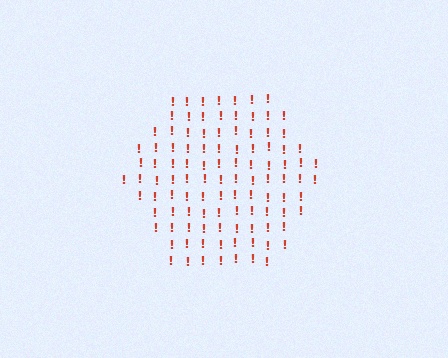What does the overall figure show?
The overall figure shows a hexagon.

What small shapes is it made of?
It is made of small exclamation marks.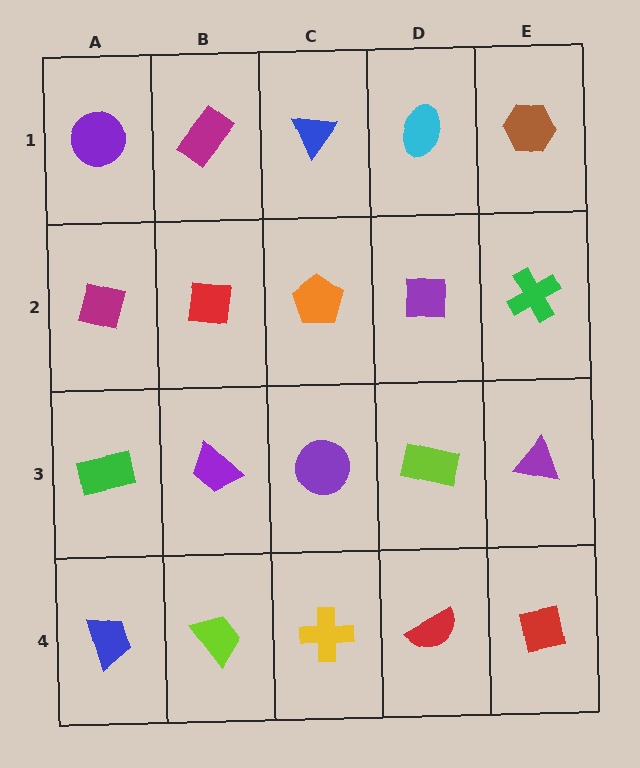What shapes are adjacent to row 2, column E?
A brown hexagon (row 1, column E), a purple triangle (row 3, column E), a purple square (row 2, column D).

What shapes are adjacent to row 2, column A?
A purple circle (row 1, column A), a green rectangle (row 3, column A), a red square (row 2, column B).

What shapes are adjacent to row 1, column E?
A green cross (row 2, column E), a cyan ellipse (row 1, column D).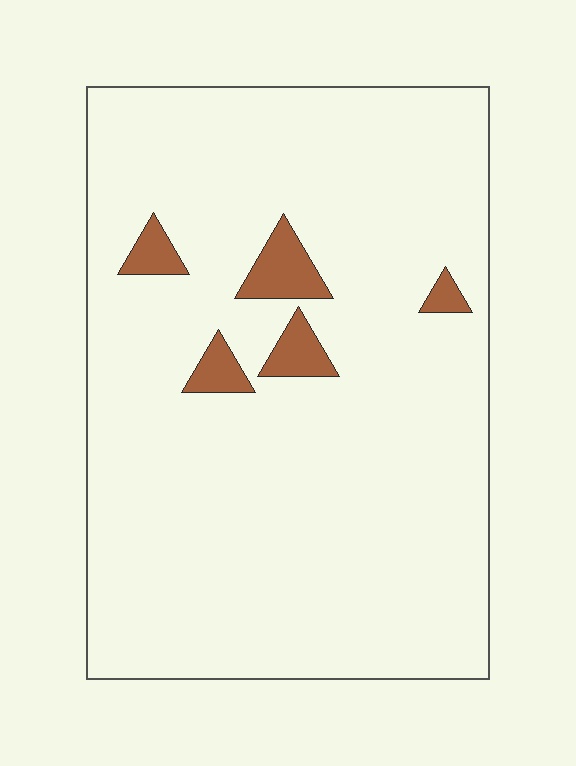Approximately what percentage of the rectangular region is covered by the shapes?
Approximately 5%.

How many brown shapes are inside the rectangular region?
5.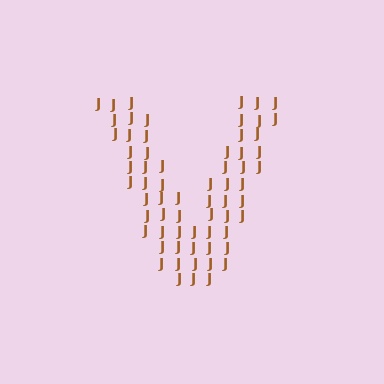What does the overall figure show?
The overall figure shows the letter V.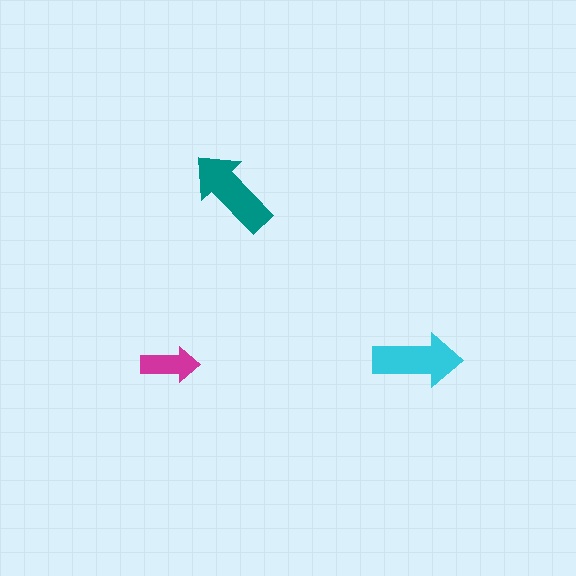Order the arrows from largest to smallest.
the teal one, the cyan one, the magenta one.